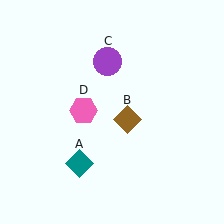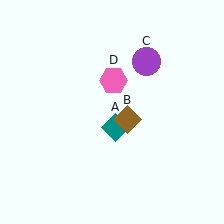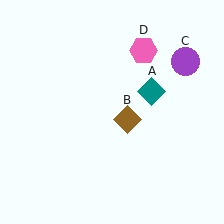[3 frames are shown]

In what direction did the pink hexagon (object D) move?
The pink hexagon (object D) moved up and to the right.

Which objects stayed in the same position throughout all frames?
Brown diamond (object B) remained stationary.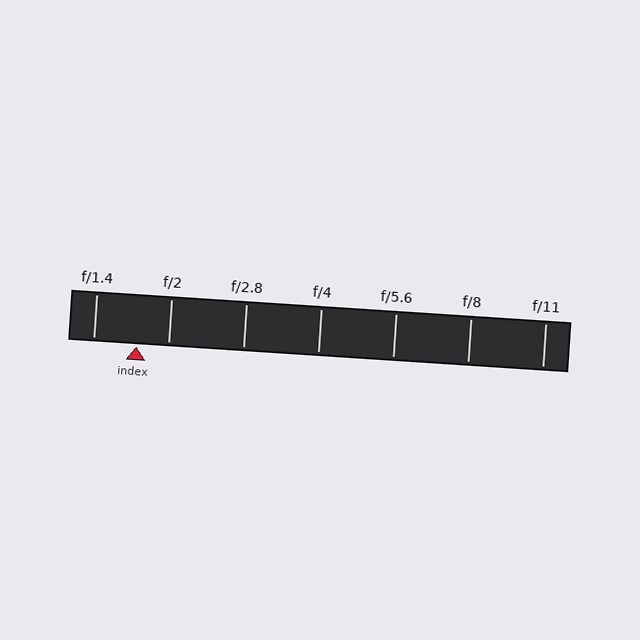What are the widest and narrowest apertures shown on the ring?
The widest aperture shown is f/1.4 and the narrowest is f/11.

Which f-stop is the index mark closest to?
The index mark is closest to f/2.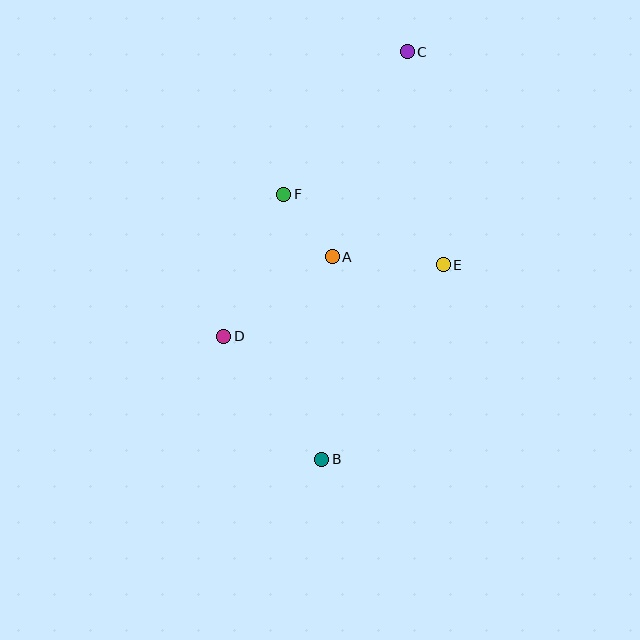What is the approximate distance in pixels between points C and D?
The distance between C and D is approximately 338 pixels.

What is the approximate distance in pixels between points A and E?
The distance between A and E is approximately 111 pixels.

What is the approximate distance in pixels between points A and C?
The distance between A and C is approximately 219 pixels.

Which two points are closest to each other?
Points A and F are closest to each other.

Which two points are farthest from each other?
Points B and C are farthest from each other.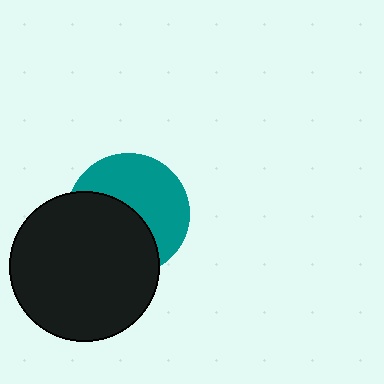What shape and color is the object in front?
The object in front is a black circle.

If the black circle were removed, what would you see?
You would see the complete teal circle.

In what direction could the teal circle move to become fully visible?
The teal circle could move toward the upper-right. That would shift it out from behind the black circle entirely.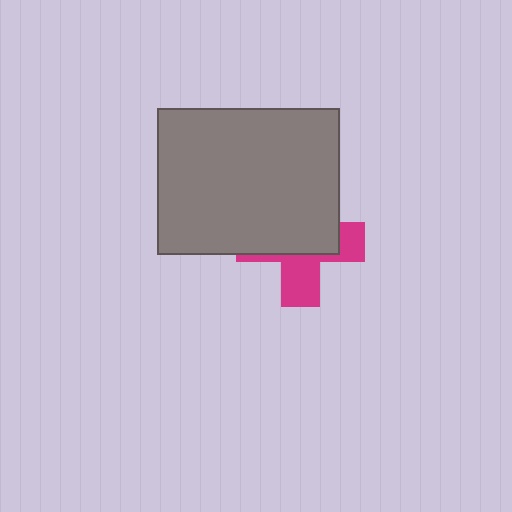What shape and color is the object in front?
The object in front is a gray rectangle.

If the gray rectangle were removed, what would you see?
You would see the complete magenta cross.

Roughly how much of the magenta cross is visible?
A small part of it is visible (roughly 40%).